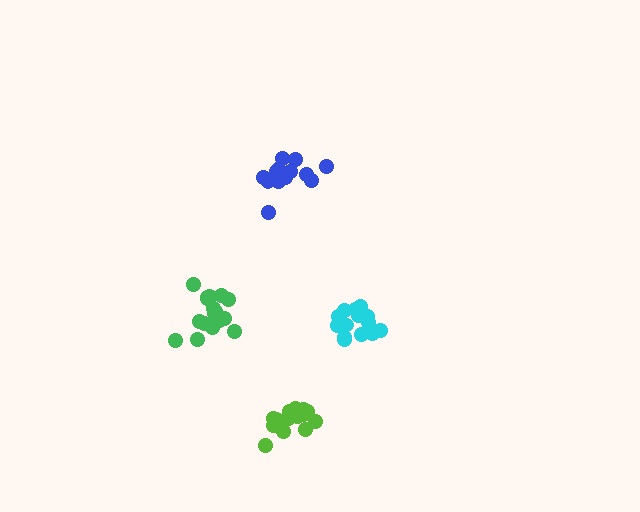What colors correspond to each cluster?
The clusters are colored: blue, cyan, green, lime.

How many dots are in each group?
Group 1: 15 dots, Group 2: 14 dots, Group 3: 17 dots, Group 4: 15 dots (61 total).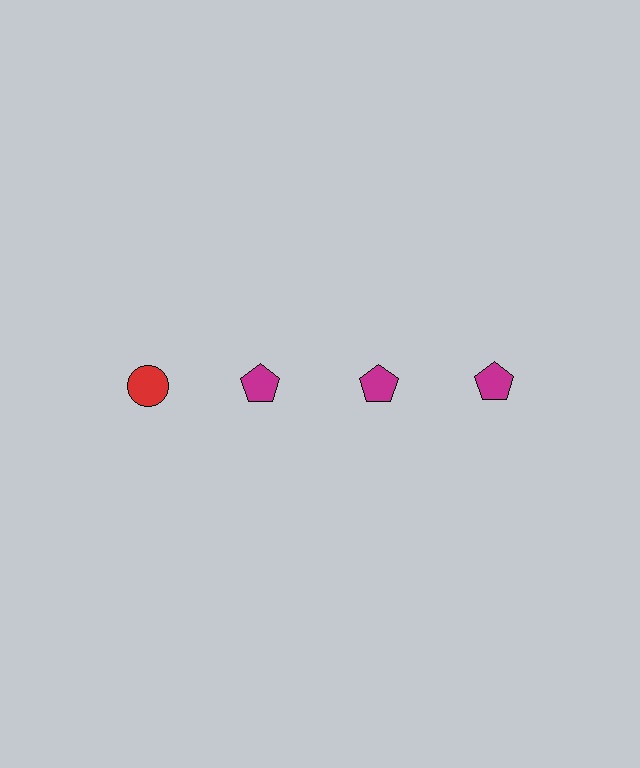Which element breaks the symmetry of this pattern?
The red circle in the top row, leftmost column breaks the symmetry. All other shapes are magenta pentagons.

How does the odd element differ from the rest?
It differs in both color (red instead of magenta) and shape (circle instead of pentagon).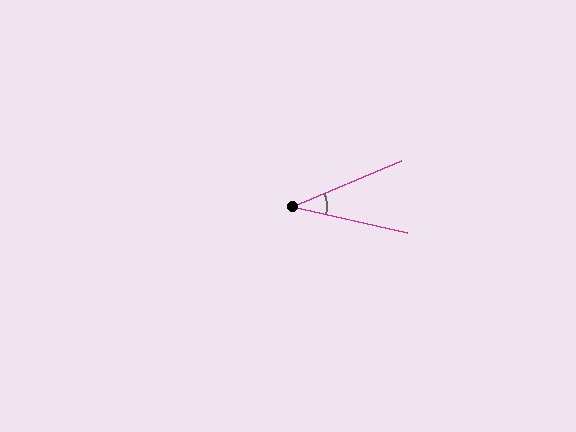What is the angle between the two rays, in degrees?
Approximately 35 degrees.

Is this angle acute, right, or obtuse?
It is acute.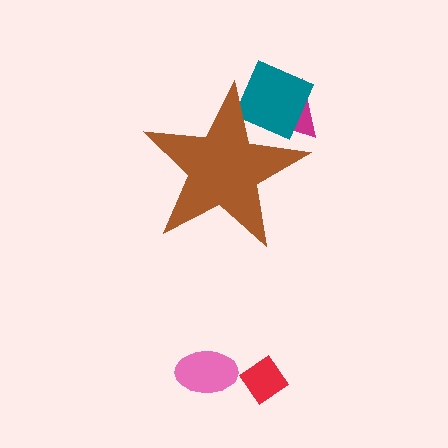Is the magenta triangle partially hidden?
Yes, the magenta triangle is partially hidden behind the brown star.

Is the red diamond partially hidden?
No, the red diamond is fully visible.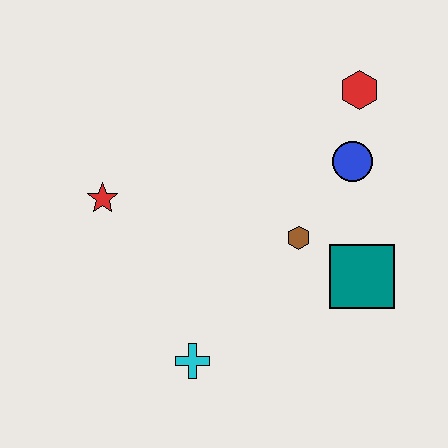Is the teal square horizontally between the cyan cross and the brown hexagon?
No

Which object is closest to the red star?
The cyan cross is closest to the red star.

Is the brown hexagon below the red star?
Yes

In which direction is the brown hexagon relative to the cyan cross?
The brown hexagon is above the cyan cross.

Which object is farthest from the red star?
The red hexagon is farthest from the red star.